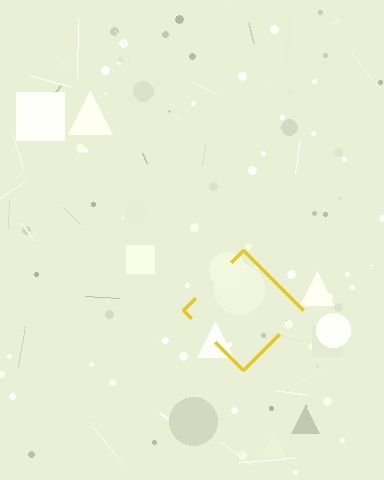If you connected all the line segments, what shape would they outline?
They would outline a diamond.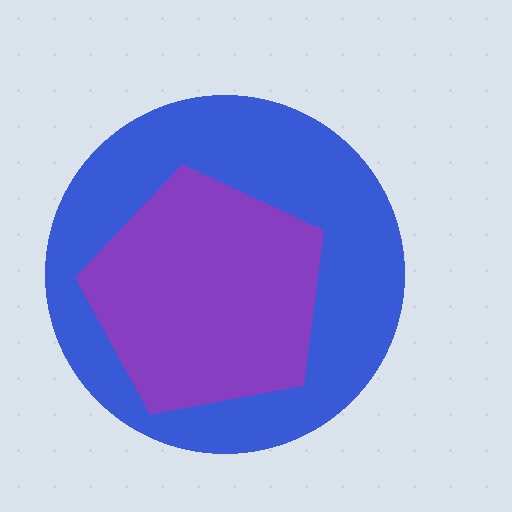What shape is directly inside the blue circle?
The purple pentagon.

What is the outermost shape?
The blue circle.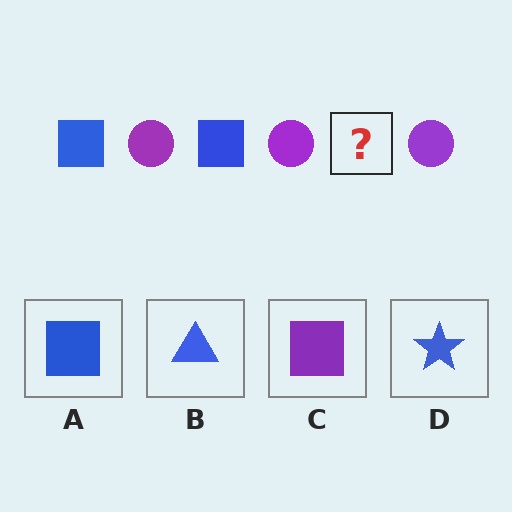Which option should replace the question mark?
Option A.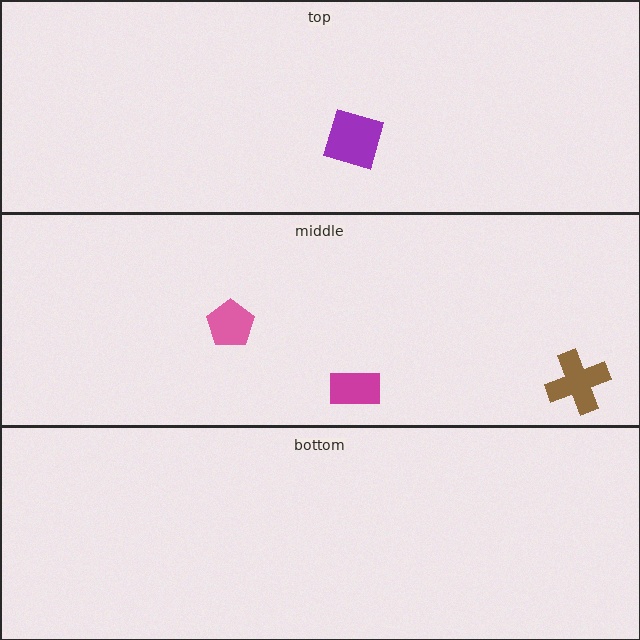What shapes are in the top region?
The purple diamond.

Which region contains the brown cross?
The middle region.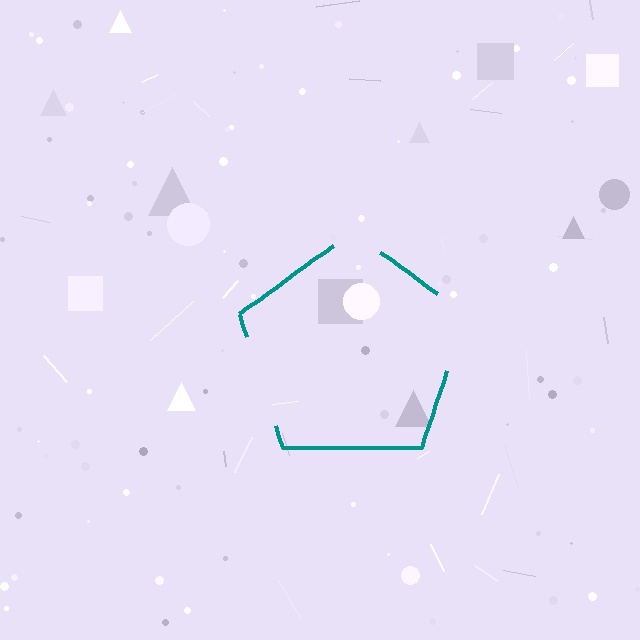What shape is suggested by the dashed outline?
The dashed outline suggests a pentagon.